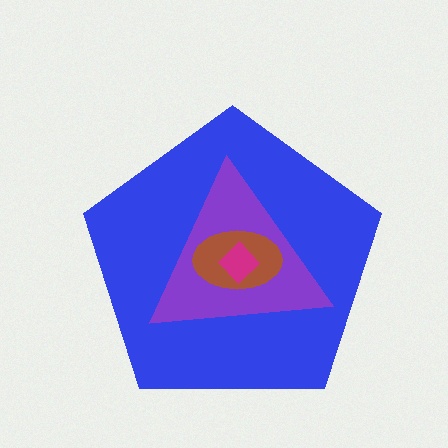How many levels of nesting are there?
4.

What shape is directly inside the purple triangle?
The brown ellipse.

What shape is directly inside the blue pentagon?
The purple triangle.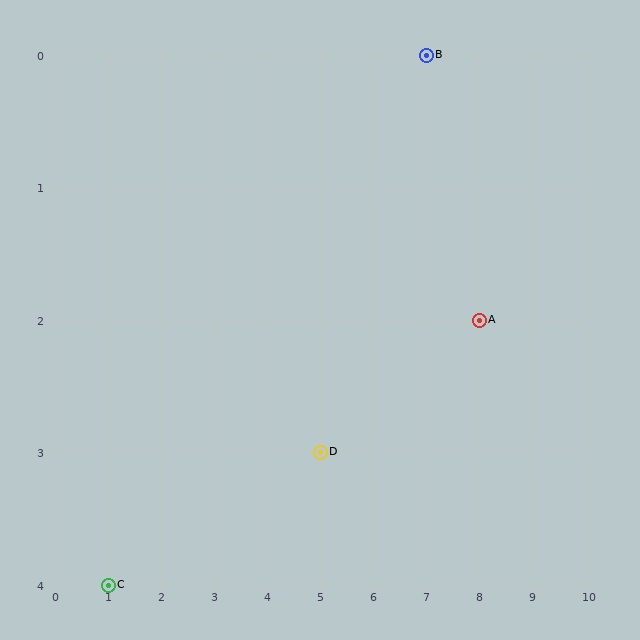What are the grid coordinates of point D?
Point D is at grid coordinates (5, 3).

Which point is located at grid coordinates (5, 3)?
Point D is at (5, 3).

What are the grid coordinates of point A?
Point A is at grid coordinates (8, 2).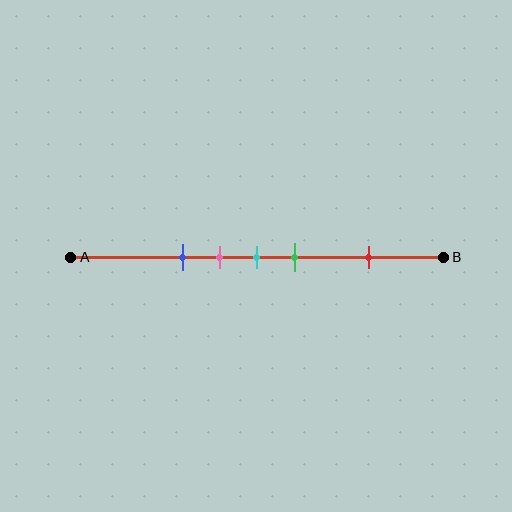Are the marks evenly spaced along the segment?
No, the marks are not evenly spaced.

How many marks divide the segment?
There are 5 marks dividing the segment.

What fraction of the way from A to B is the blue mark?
The blue mark is approximately 30% (0.3) of the way from A to B.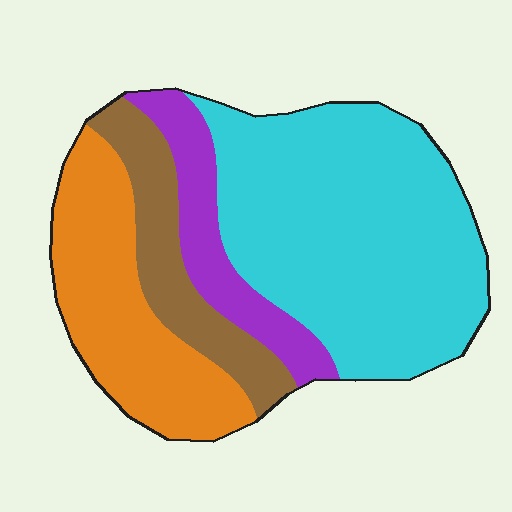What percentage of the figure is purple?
Purple takes up about one eighth (1/8) of the figure.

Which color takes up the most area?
Cyan, at roughly 50%.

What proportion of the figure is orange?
Orange takes up less than a quarter of the figure.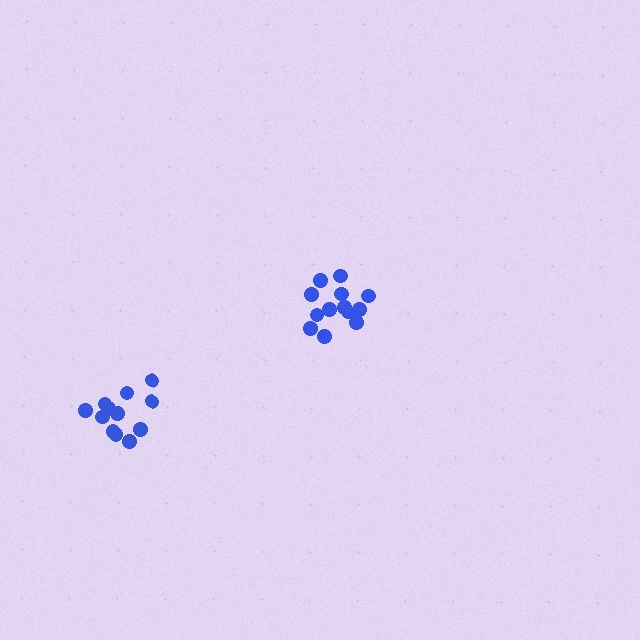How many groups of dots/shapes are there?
There are 2 groups.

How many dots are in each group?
Group 1: 13 dots, Group 2: 12 dots (25 total).